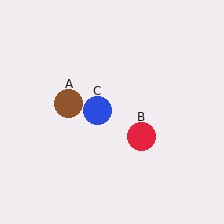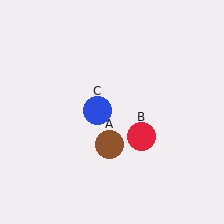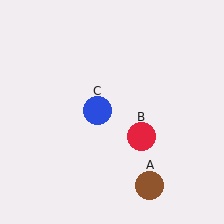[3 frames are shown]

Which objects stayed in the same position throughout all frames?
Red circle (object B) and blue circle (object C) remained stationary.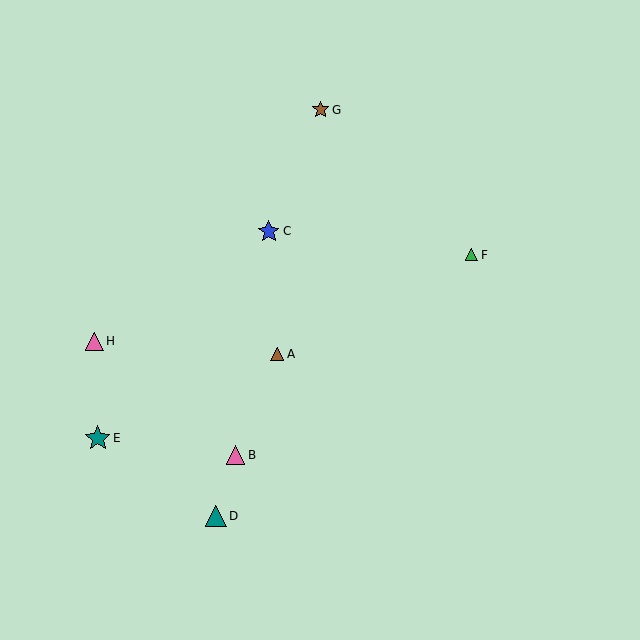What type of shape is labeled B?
Shape B is a pink triangle.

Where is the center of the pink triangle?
The center of the pink triangle is at (94, 341).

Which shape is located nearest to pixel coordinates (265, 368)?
The brown triangle (labeled A) at (277, 354) is nearest to that location.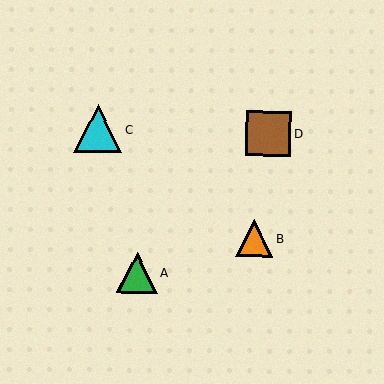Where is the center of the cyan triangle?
The center of the cyan triangle is at (98, 129).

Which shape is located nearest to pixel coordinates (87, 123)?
The cyan triangle (labeled C) at (98, 129) is nearest to that location.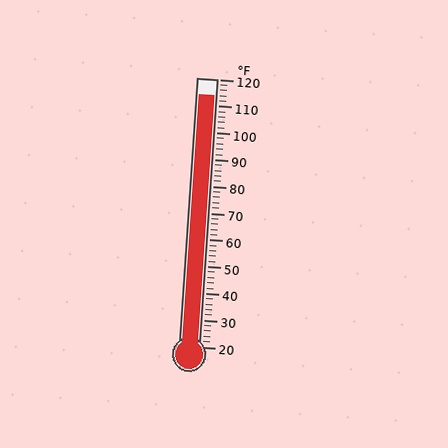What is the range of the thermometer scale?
The thermometer scale ranges from 20°F to 120°F.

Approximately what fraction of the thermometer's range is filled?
The thermometer is filled to approximately 95% of its range.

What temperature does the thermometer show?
The thermometer shows approximately 114°F.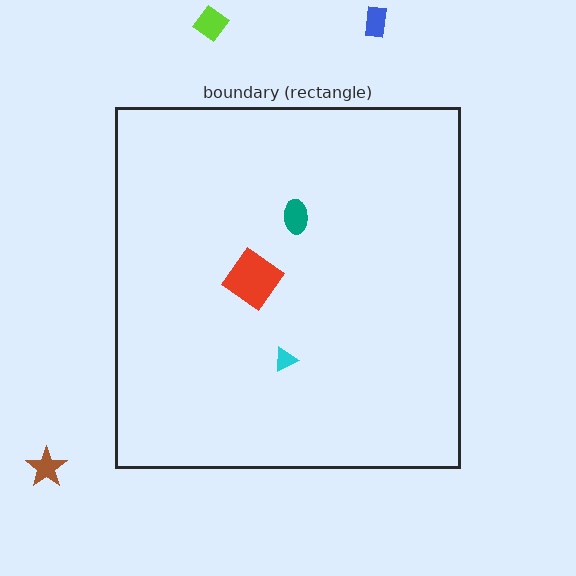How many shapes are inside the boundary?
3 inside, 3 outside.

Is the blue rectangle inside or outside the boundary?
Outside.